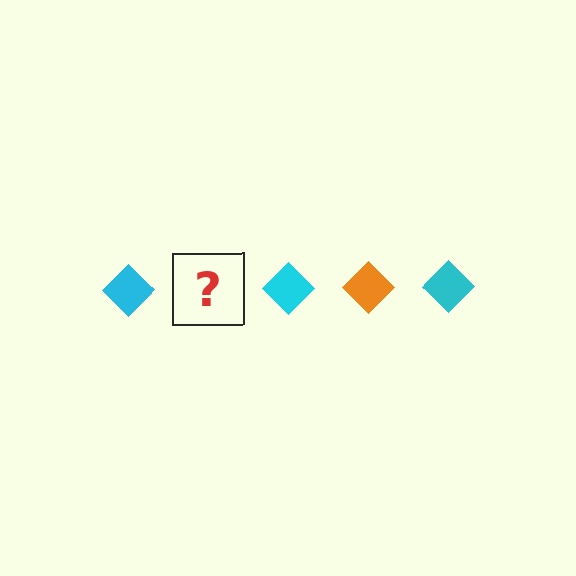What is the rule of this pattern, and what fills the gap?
The rule is that the pattern cycles through cyan, orange diamonds. The gap should be filled with an orange diamond.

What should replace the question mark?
The question mark should be replaced with an orange diamond.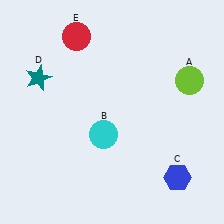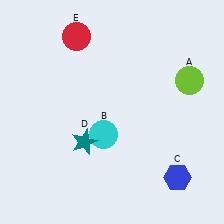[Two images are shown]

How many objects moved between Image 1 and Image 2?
1 object moved between the two images.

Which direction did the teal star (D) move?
The teal star (D) moved down.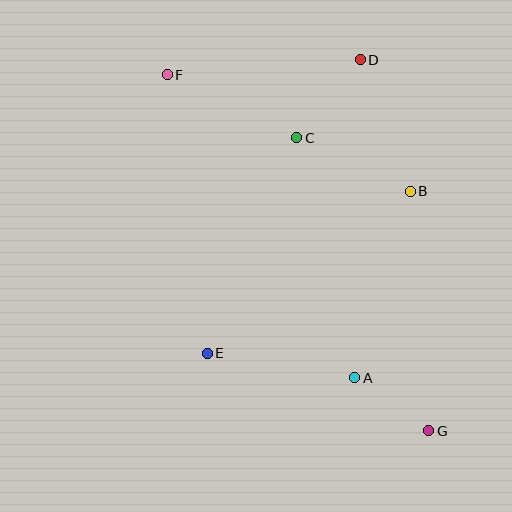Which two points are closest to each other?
Points A and G are closest to each other.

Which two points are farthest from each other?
Points F and G are farthest from each other.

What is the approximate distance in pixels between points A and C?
The distance between A and C is approximately 247 pixels.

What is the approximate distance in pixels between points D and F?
The distance between D and F is approximately 194 pixels.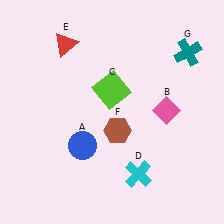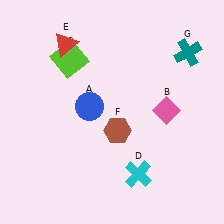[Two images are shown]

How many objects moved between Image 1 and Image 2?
2 objects moved between the two images.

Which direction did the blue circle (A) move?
The blue circle (A) moved up.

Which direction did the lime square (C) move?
The lime square (C) moved left.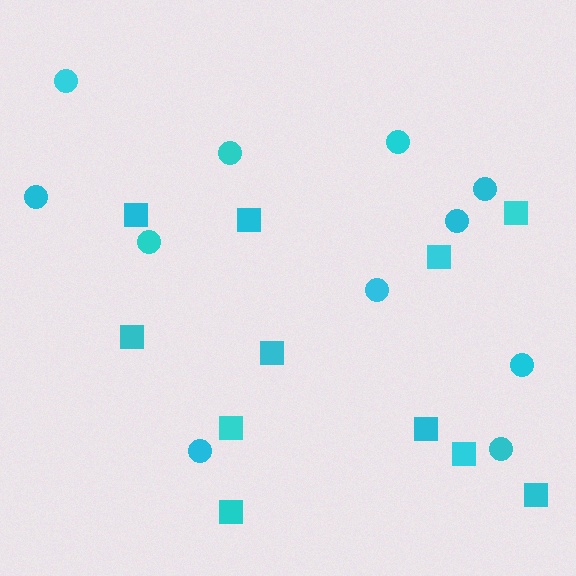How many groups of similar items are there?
There are 2 groups: one group of squares (11) and one group of circles (11).